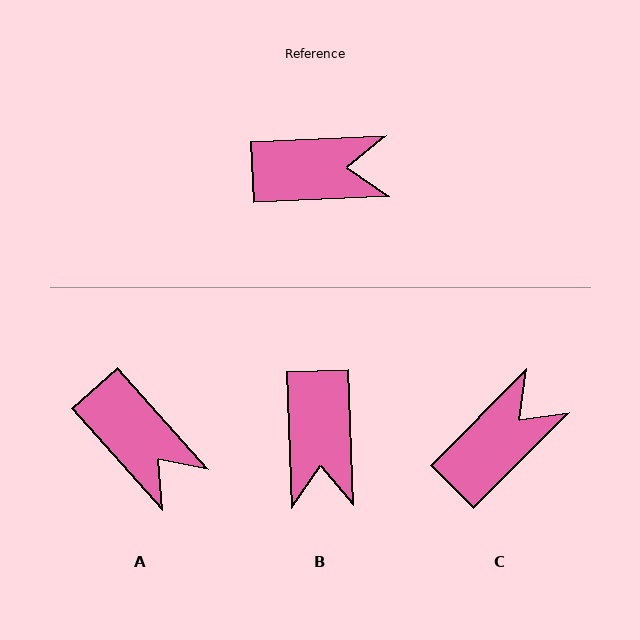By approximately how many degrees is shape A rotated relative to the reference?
Approximately 51 degrees clockwise.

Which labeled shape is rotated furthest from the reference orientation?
B, about 91 degrees away.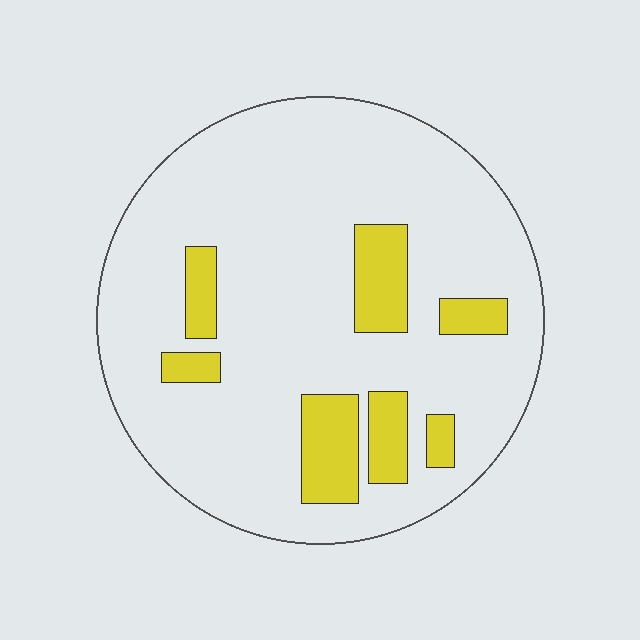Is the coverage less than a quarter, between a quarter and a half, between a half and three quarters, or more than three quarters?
Less than a quarter.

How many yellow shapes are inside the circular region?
7.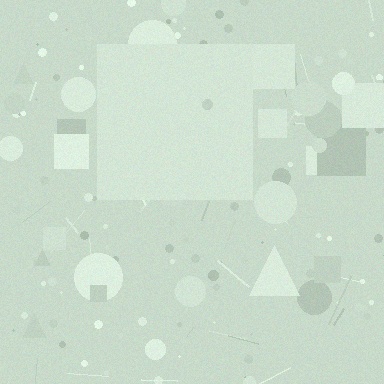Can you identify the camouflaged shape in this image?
The camouflaged shape is a square.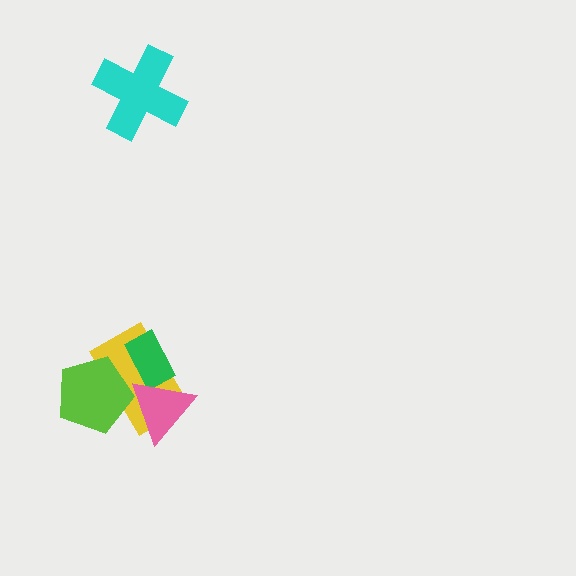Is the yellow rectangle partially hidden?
Yes, it is partially covered by another shape.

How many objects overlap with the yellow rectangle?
3 objects overlap with the yellow rectangle.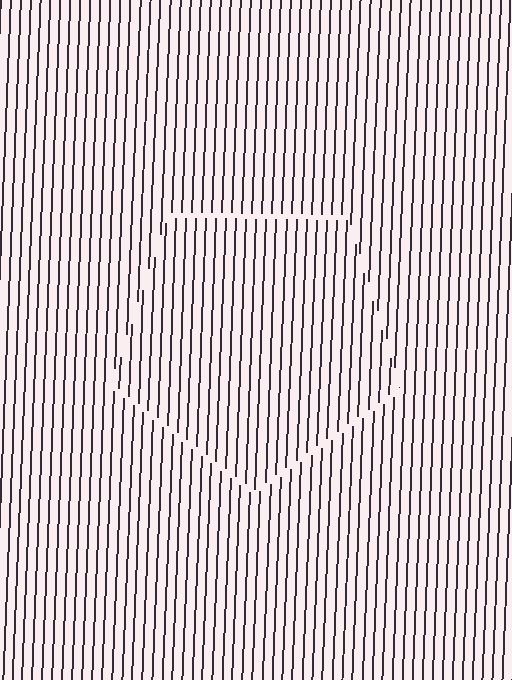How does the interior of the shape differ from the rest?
The interior of the shape contains the same grating, shifted by half a period — the contour is defined by the phase discontinuity where line-ends from the inner and outer gratings abut.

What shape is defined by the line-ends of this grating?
An illusory pentagon. The interior of the shape contains the same grating, shifted by half a period — the contour is defined by the phase discontinuity where line-ends from the inner and outer gratings abut.